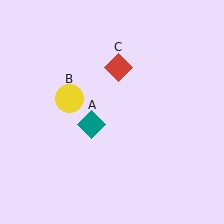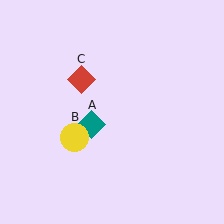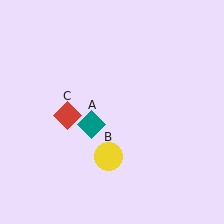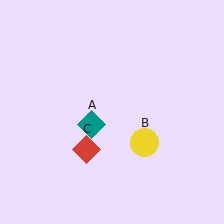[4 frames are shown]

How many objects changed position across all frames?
2 objects changed position: yellow circle (object B), red diamond (object C).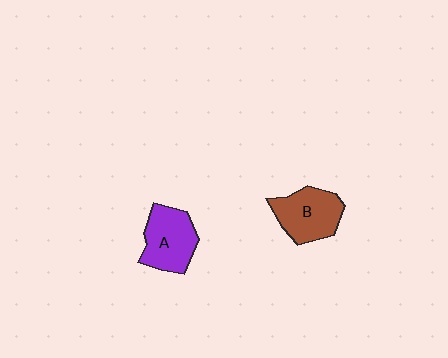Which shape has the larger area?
Shape A (purple).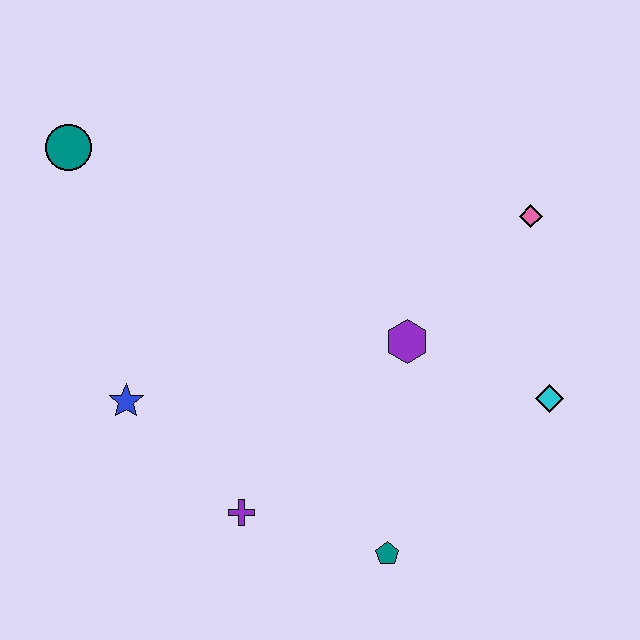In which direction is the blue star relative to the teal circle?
The blue star is below the teal circle.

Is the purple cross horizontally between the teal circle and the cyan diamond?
Yes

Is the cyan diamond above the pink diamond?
No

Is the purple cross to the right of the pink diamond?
No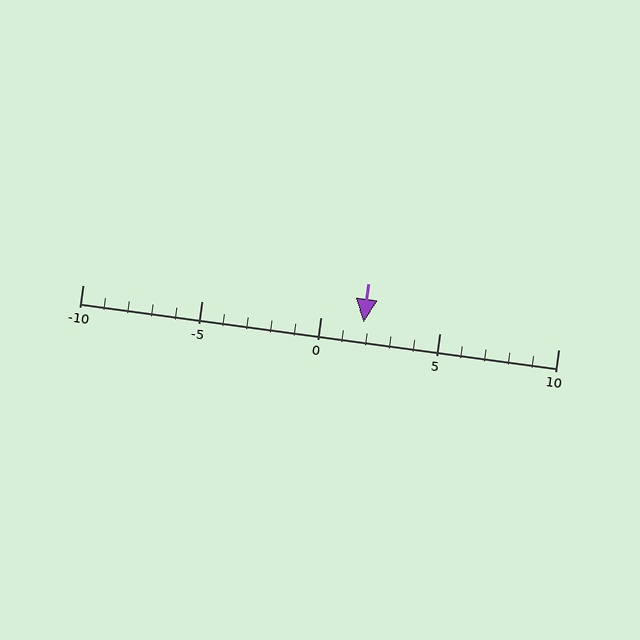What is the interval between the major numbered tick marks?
The major tick marks are spaced 5 units apart.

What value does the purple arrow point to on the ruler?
The purple arrow points to approximately 2.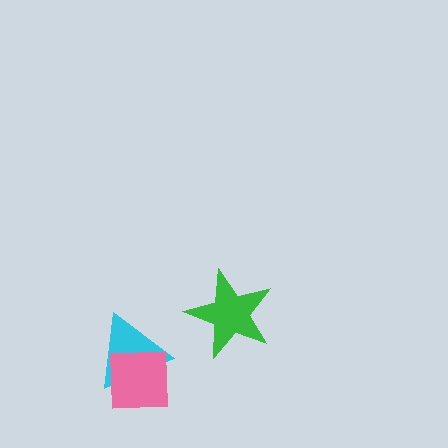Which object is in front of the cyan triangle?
The pink square is in front of the cyan triangle.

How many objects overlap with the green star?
0 objects overlap with the green star.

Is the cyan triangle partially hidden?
Yes, it is partially covered by another shape.